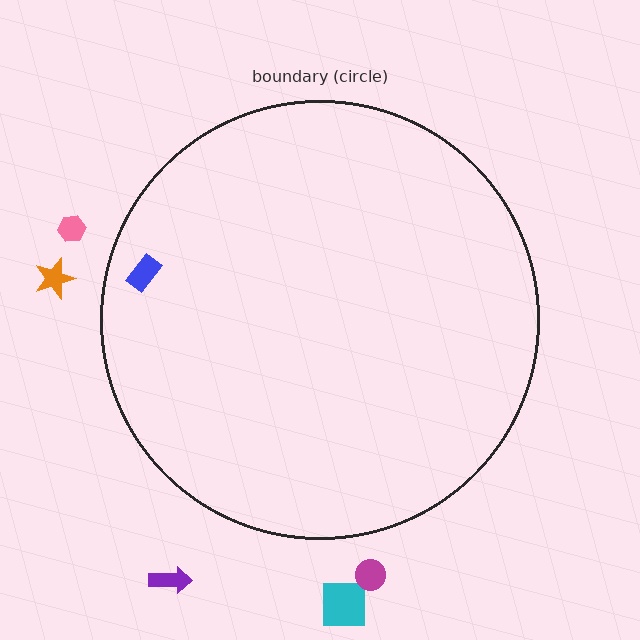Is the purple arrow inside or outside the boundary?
Outside.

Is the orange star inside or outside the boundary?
Outside.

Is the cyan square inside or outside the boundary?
Outside.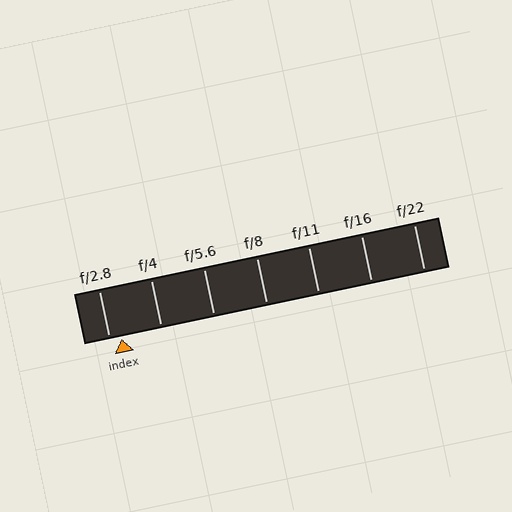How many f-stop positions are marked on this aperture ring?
There are 7 f-stop positions marked.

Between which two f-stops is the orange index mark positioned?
The index mark is between f/2.8 and f/4.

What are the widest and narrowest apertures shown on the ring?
The widest aperture shown is f/2.8 and the narrowest is f/22.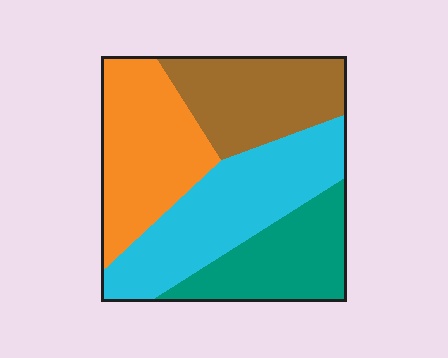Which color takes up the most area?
Cyan, at roughly 30%.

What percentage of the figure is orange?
Orange covers about 25% of the figure.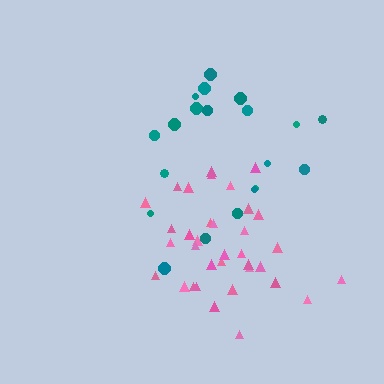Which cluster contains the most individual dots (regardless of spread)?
Pink (35).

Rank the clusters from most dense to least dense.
pink, teal.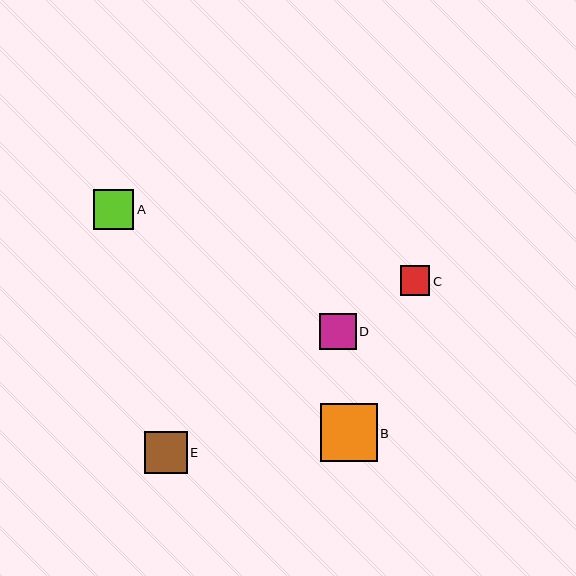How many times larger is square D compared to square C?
Square D is approximately 1.2 times the size of square C.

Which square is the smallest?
Square C is the smallest with a size of approximately 30 pixels.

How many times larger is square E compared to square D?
Square E is approximately 1.2 times the size of square D.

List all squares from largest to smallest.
From largest to smallest: B, E, A, D, C.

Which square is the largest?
Square B is the largest with a size of approximately 57 pixels.